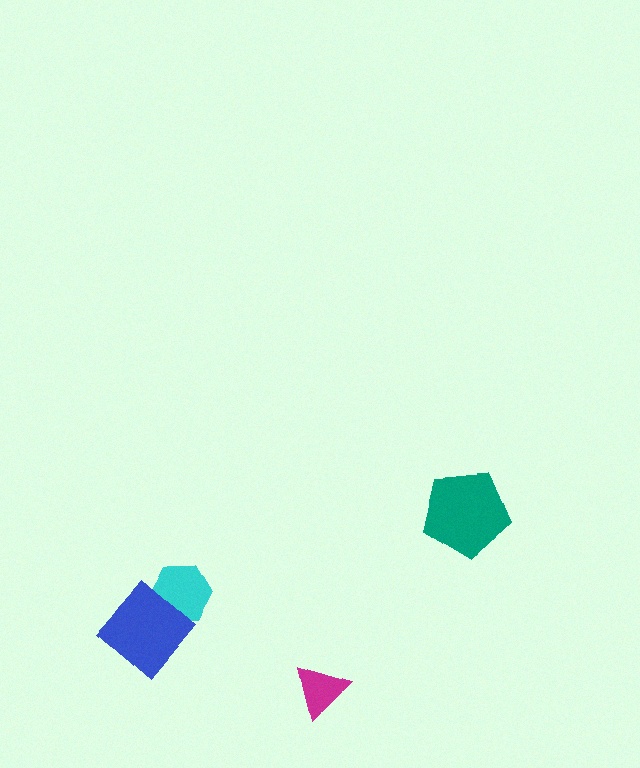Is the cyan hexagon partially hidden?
Yes, it is partially covered by another shape.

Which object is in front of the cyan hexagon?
The blue diamond is in front of the cyan hexagon.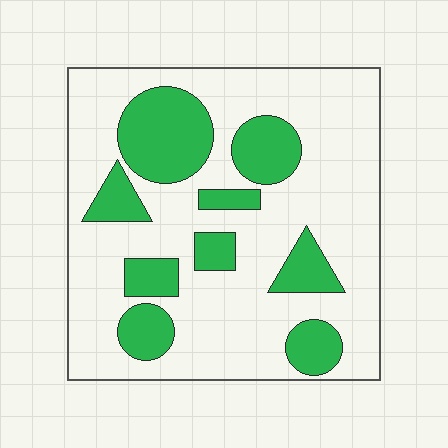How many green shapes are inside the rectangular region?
9.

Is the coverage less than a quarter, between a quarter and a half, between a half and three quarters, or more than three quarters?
Between a quarter and a half.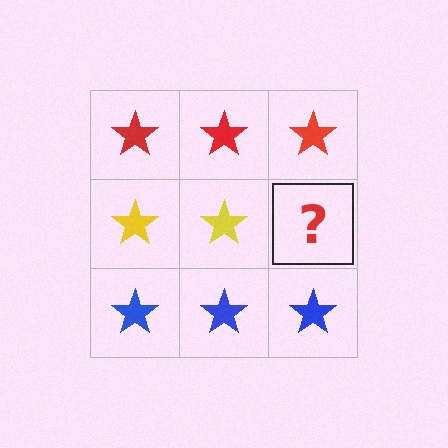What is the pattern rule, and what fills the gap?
The rule is that each row has a consistent color. The gap should be filled with a yellow star.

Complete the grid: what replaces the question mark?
The question mark should be replaced with a yellow star.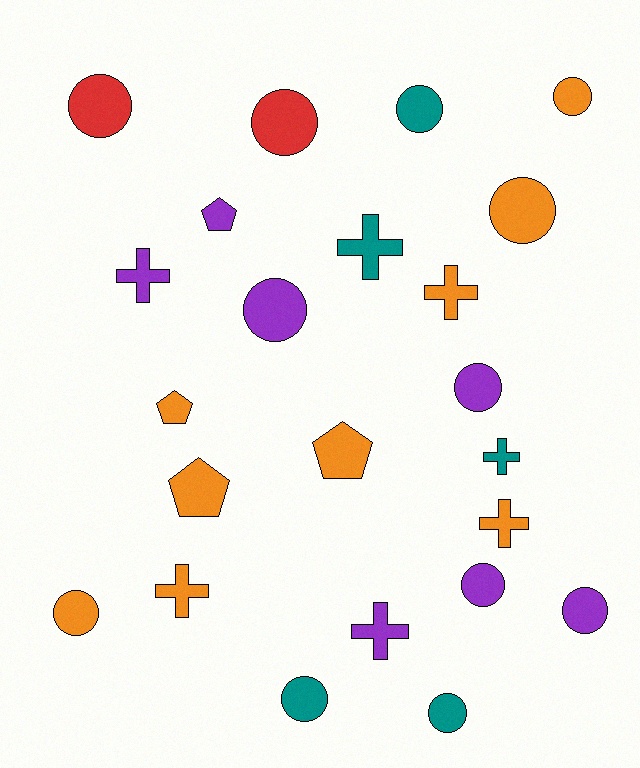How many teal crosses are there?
There are 2 teal crosses.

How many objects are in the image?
There are 23 objects.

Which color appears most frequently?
Orange, with 9 objects.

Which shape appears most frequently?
Circle, with 12 objects.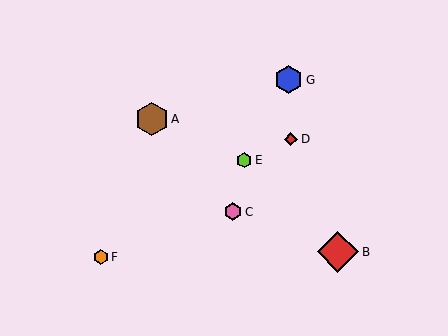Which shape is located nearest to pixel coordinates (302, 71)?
The blue hexagon (labeled G) at (289, 80) is nearest to that location.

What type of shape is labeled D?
Shape D is a red diamond.